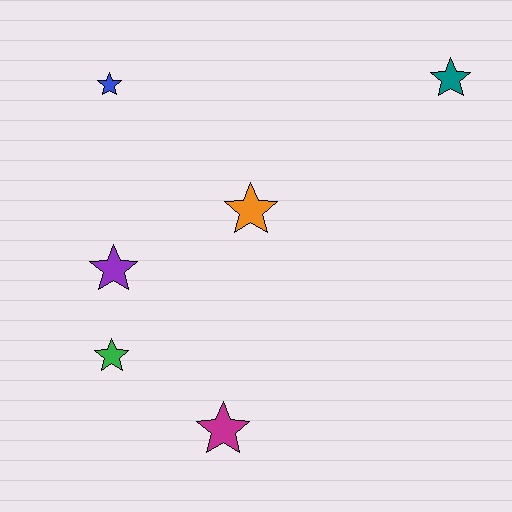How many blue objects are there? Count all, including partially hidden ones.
There is 1 blue object.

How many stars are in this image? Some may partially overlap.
There are 6 stars.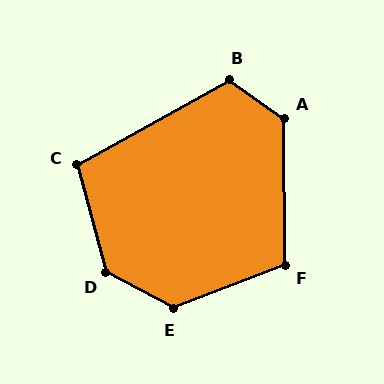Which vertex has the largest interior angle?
D, at approximately 133 degrees.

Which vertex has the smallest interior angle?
C, at approximately 104 degrees.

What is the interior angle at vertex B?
Approximately 116 degrees (obtuse).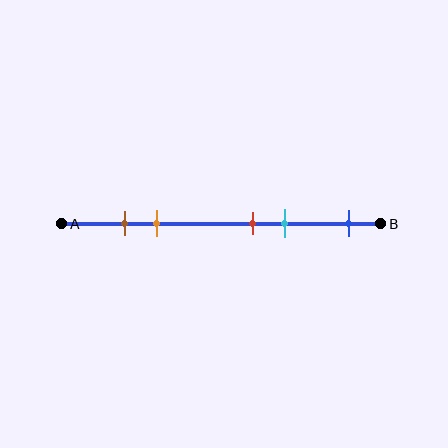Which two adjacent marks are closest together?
The brown and orange marks are the closest adjacent pair.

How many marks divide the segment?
There are 5 marks dividing the segment.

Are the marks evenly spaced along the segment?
No, the marks are not evenly spaced.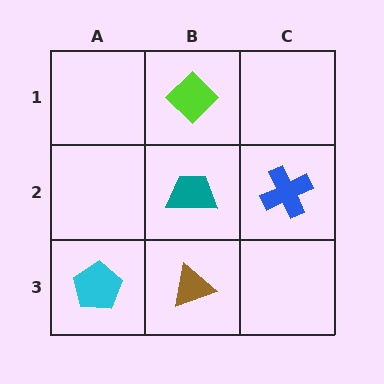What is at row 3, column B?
A brown triangle.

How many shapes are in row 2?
2 shapes.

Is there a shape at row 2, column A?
No, that cell is empty.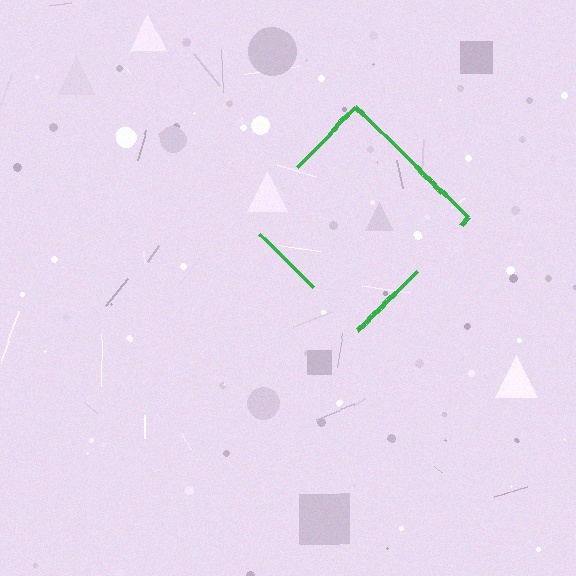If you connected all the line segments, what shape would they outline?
They would outline a diamond.